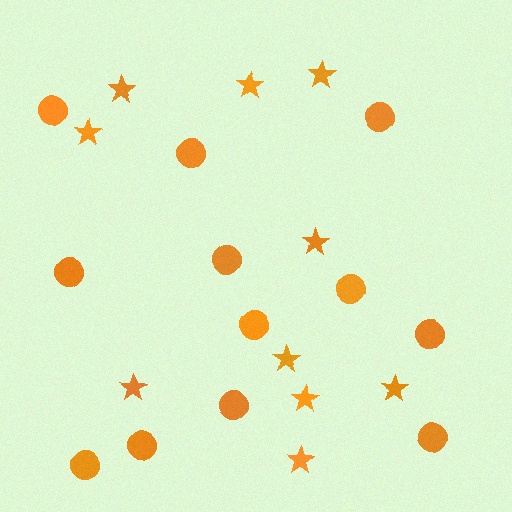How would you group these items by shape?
There are 2 groups: one group of stars (10) and one group of circles (12).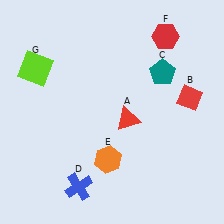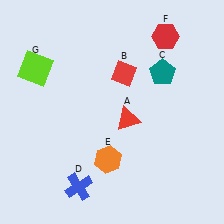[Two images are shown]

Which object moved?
The red diamond (B) moved left.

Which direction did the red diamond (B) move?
The red diamond (B) moved left.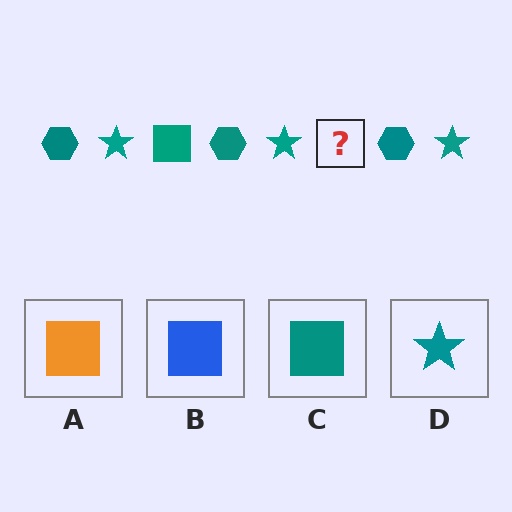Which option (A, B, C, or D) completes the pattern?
C.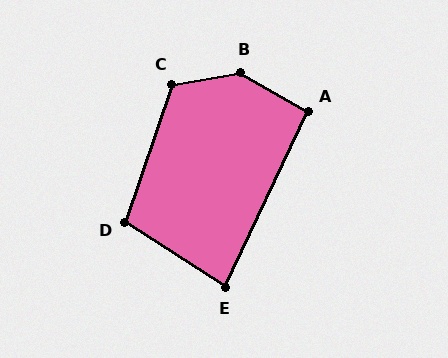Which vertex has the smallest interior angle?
E, at approximately 82 degrees.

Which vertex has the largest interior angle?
B, at approximately 140 degrees.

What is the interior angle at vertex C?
Approximately 119 degrees (obtuse).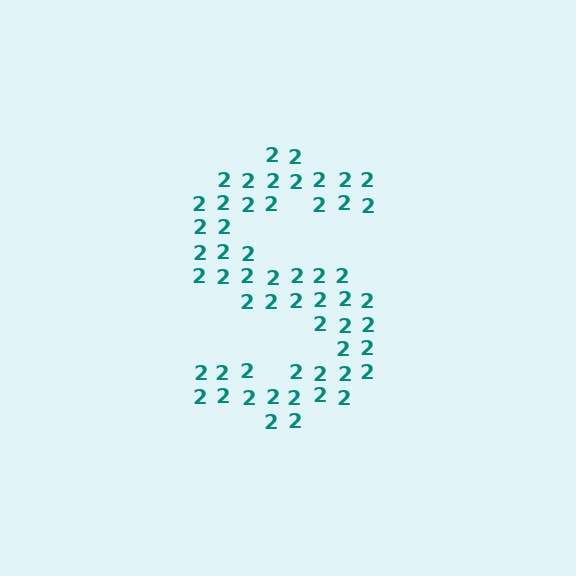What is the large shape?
The large shape is the letter S.